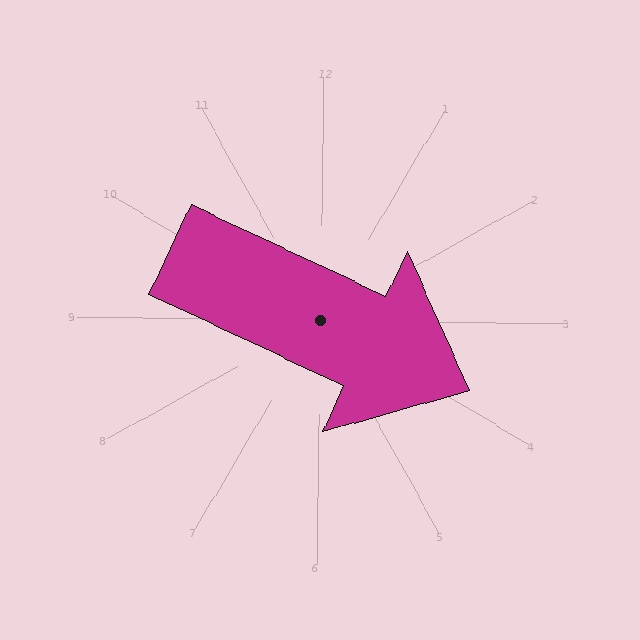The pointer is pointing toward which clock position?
Roughly 4 o'clock.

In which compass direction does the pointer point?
Southeast.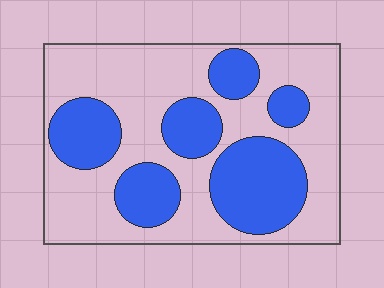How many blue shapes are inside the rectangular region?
6.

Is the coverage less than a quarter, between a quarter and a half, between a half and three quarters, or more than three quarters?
Between a quarter and a half.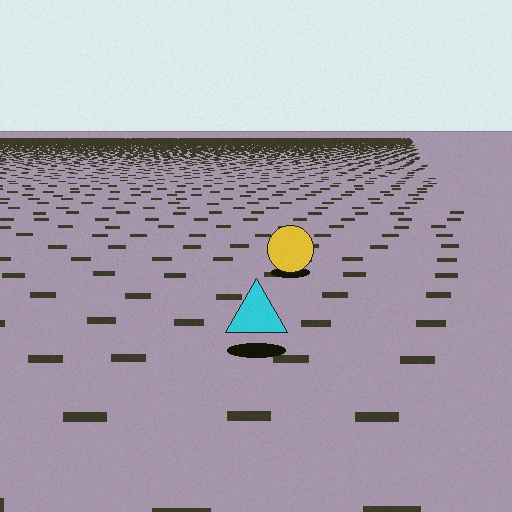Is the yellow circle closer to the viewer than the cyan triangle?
No. The cyan triangle is closer — you can tell from the texture gradient: the ground texture is coarser near it.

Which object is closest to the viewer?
The cyan triangle is closest. The texture marks near it are larger and more spread out.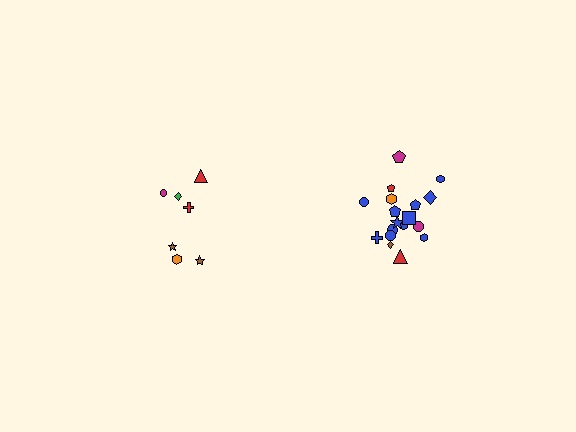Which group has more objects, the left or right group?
The right group.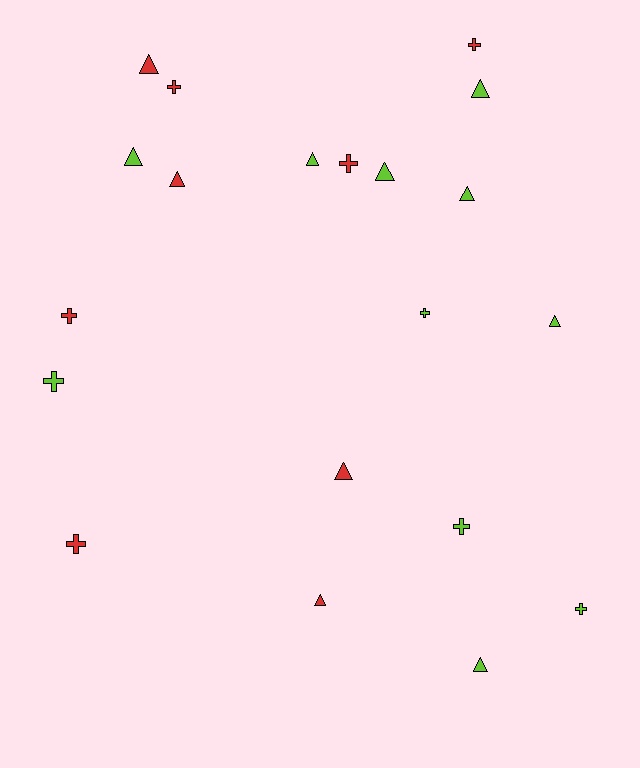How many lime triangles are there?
There are 7 lime triangles.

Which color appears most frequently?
Lime, with 11 objects.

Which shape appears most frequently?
Triangle, with 11 objects.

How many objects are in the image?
There are 20 objects.